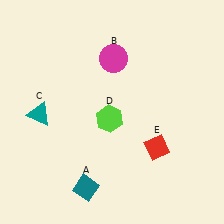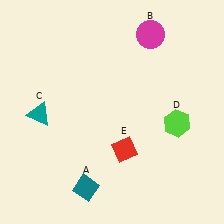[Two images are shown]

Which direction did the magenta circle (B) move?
The magenta circle (B) moved right.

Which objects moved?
The objects that moved are: the magenta circle (B), the lime hexagon (D), the red diamond (E).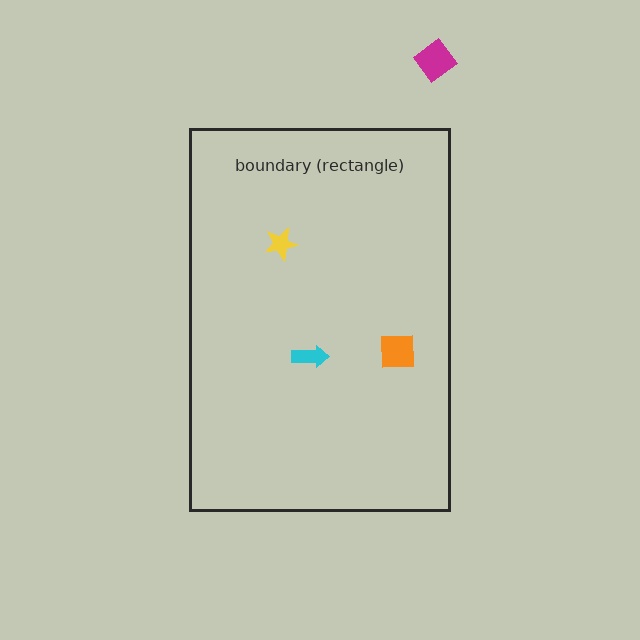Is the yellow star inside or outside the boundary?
Inside.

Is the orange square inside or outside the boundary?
Inside.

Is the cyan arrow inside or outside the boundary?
Inside.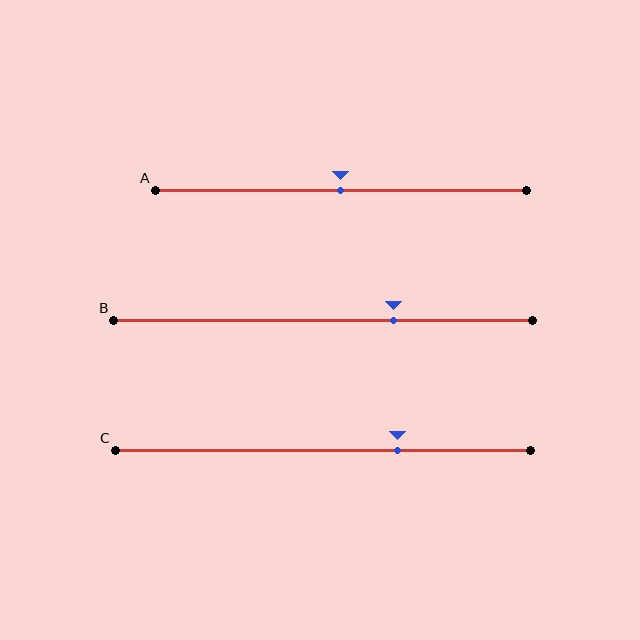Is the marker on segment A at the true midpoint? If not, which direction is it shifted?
Yes, the marker on segment A is at the true midpoint.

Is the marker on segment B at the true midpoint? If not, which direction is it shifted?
No, the marker on segment B is shifted to the right by about 17% of the segment length.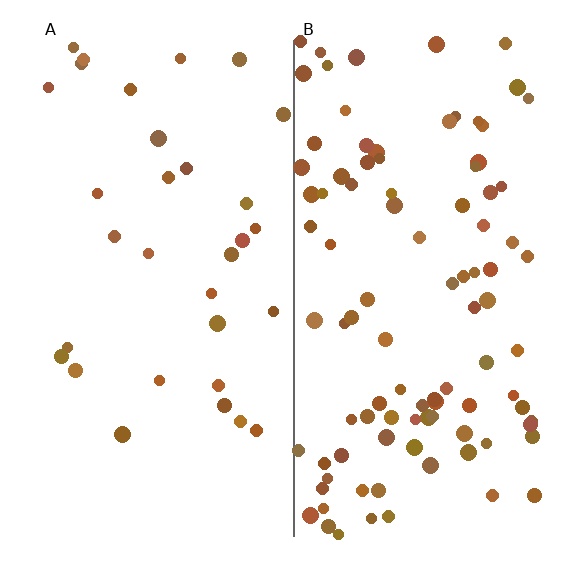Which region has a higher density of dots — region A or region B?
B (the right).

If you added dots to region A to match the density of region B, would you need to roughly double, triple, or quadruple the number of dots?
Approximately triple.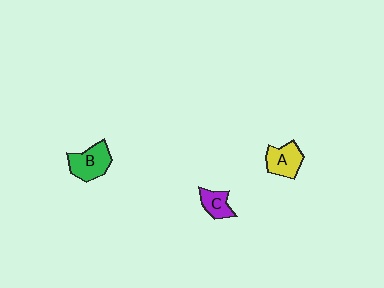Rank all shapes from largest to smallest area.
From largest to smallest: B (green), A (yellow), C (purple).